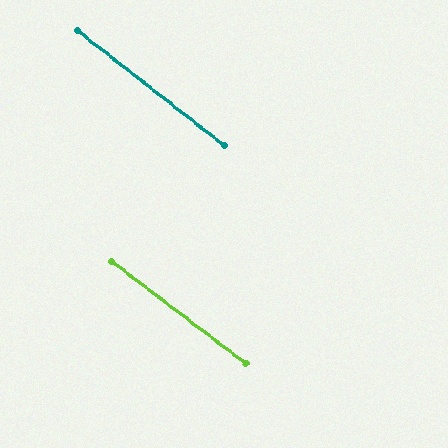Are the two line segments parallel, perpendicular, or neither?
Parallel — their directions differ by only 0.5°.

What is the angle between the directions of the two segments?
Approximately 1 degree.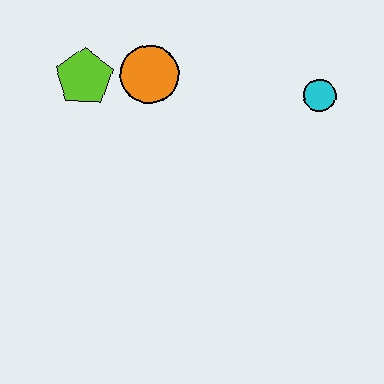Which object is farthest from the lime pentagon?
The cyan circle is farthest from the lime pentagon.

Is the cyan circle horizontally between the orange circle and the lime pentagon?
No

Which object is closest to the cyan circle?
The orange circle is closest to the cyan circle.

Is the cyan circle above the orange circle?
No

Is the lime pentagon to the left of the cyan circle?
Yes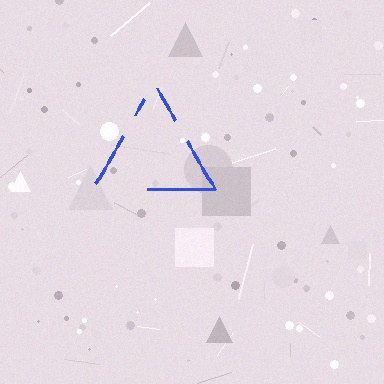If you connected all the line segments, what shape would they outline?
They would outline a triangle.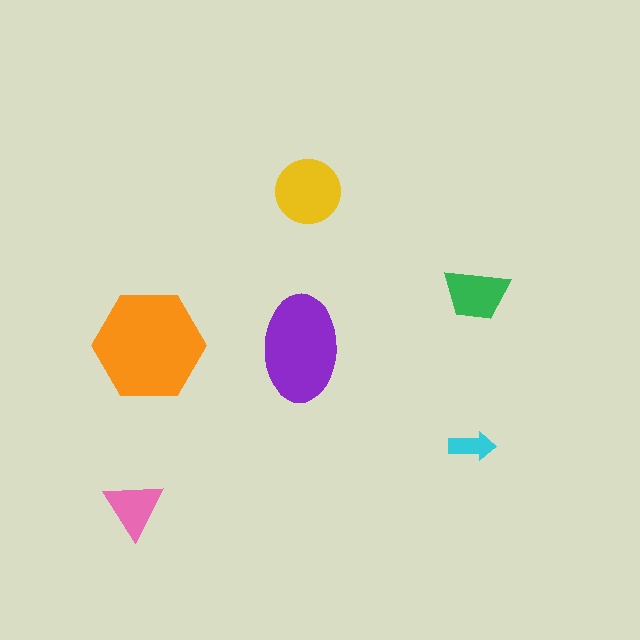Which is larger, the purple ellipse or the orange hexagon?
The orange hexagon.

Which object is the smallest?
The cyan arrow.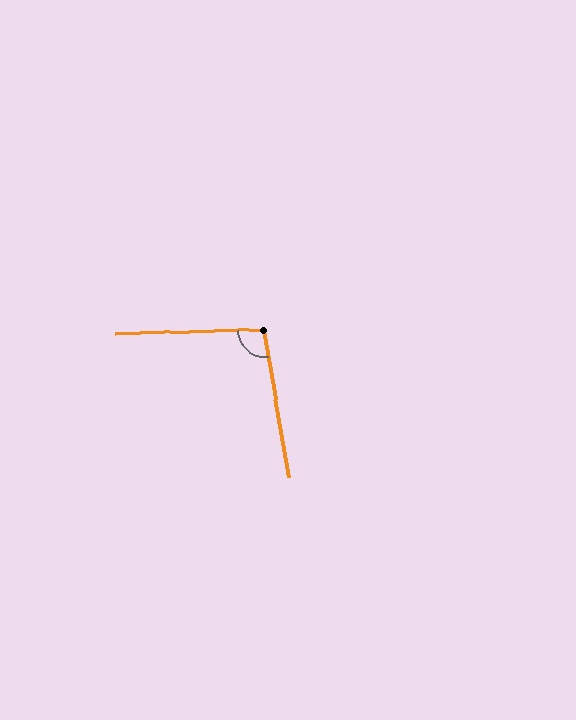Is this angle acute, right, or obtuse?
It is obtuse.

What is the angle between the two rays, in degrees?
Approximately 98 degrees.